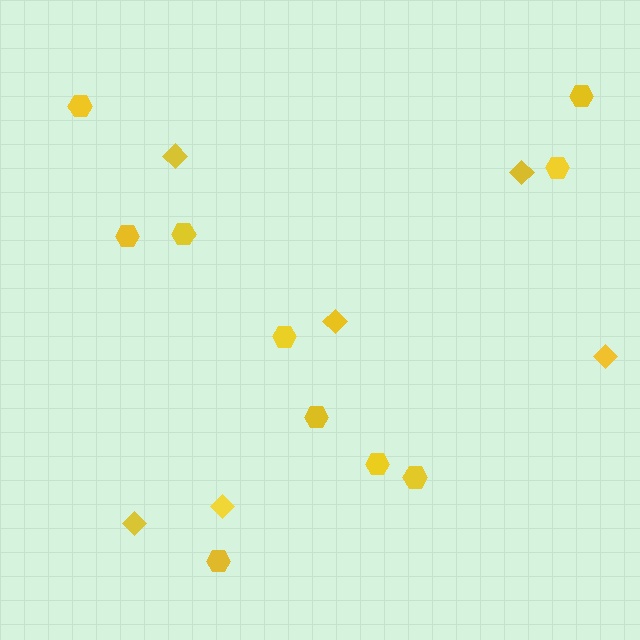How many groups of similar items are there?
There are 2 groups: one group of hexagons (10) and one group of diamonds (6).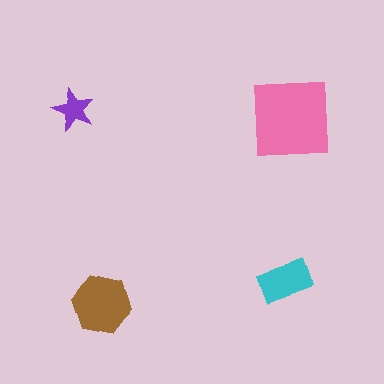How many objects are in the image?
There are 4 objects in the image.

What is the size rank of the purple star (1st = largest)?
4th.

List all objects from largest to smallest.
The pink square, the brown hexagon, the cyan rectangle, the purple star.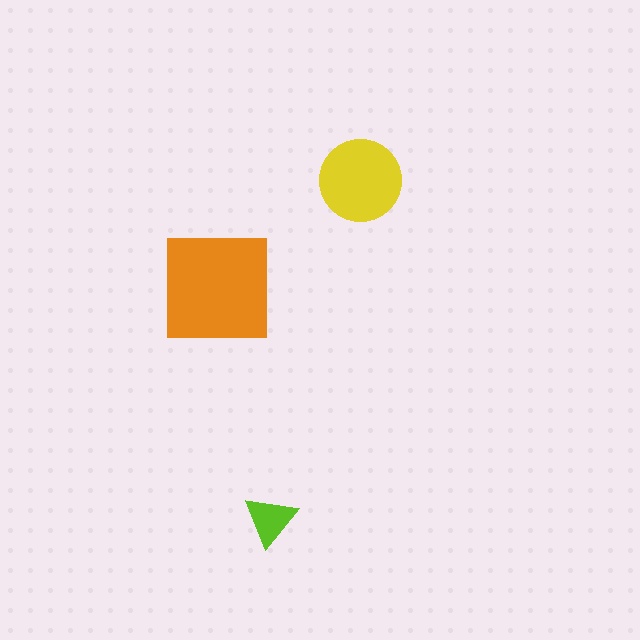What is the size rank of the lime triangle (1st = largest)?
3rd.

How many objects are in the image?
There are 3 objects in the image.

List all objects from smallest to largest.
The lime triangle, the yellow circle, the orange square.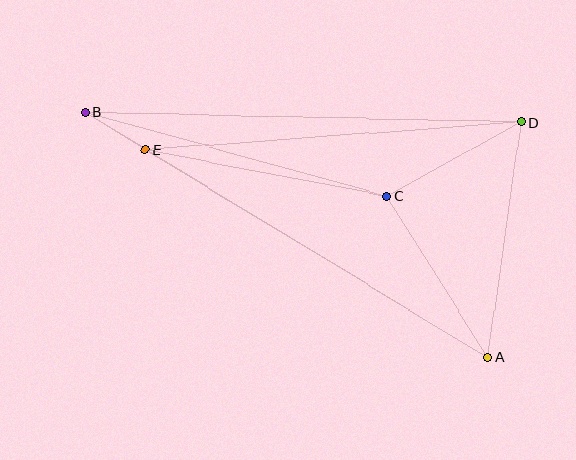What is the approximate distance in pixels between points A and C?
The distance between A and C is approximately 190 pixels.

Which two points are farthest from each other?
Points A and B are farthest from each other.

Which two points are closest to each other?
Points B and E are closest to each other.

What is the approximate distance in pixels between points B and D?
The distance between B and D is approximately 436 pixels.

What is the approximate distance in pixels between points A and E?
The distance between A and E is approximately 401 pixels.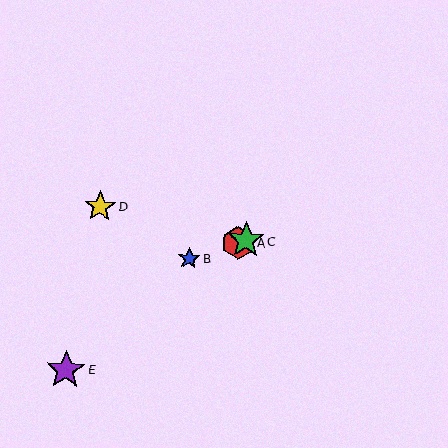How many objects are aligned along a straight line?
3 objects (A, B, C) are aligned along a straight line.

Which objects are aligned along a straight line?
Objects A, B, C are aligned along a straight line.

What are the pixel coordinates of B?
Object B is at (189, 259).